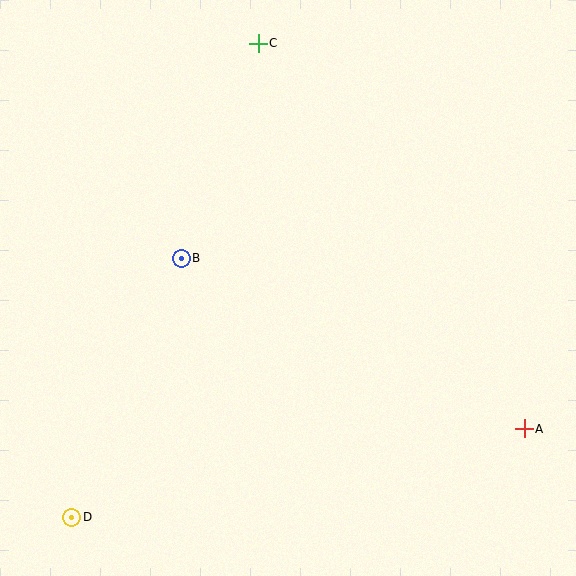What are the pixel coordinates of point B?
Point B is at (181, 258).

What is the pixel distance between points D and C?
The distance between D and C is 509 pixels.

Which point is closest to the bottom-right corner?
Point A is closest to the bottom-right corner.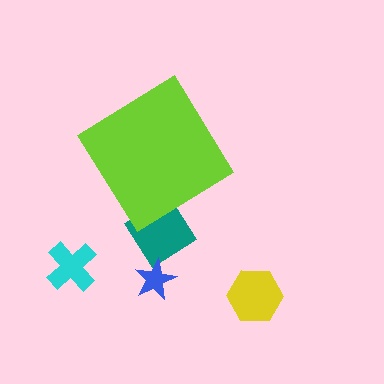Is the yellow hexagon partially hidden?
No, the yellow hexagon is fully visible.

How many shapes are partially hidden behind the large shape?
1 shape is partially hidden.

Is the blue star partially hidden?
No, the blue star is fully visible.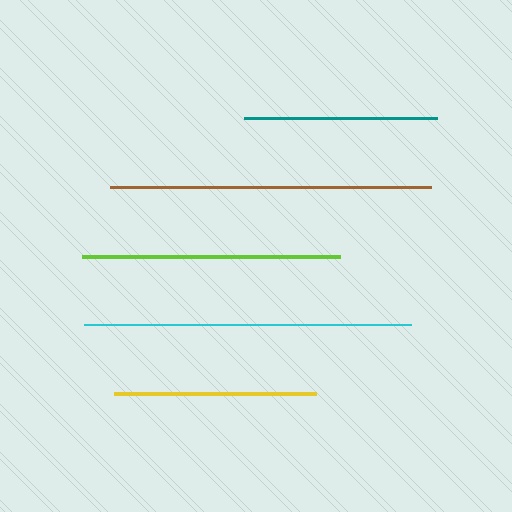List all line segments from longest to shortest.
From longest to shortest: cyan, brown, lime, yellow, teal.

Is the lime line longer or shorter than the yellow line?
The lime line is longer than the yellow line.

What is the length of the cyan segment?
The cyan segment is approximately 327 pixels long.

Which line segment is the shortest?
The teal line is the shortest at approximately 193 pixels.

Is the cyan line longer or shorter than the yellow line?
The cyan line is longer than the yellow line.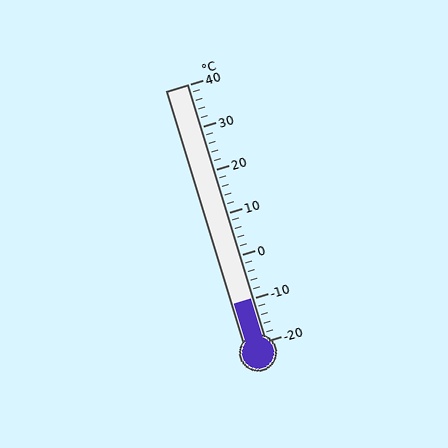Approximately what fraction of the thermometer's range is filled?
The thermometer is filled to approximately 15% of its range.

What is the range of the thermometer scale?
The thermometer scale ranges from -20°C to 40°C.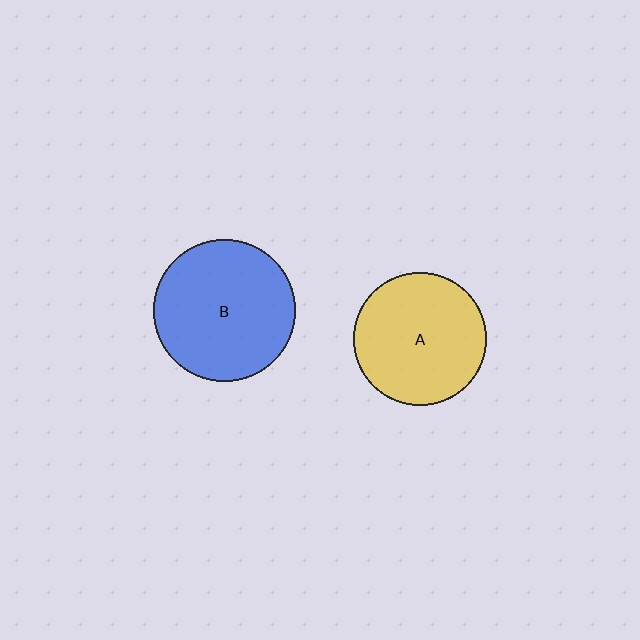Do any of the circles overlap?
No, none of the circles overlap.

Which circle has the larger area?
Circle B (blue).